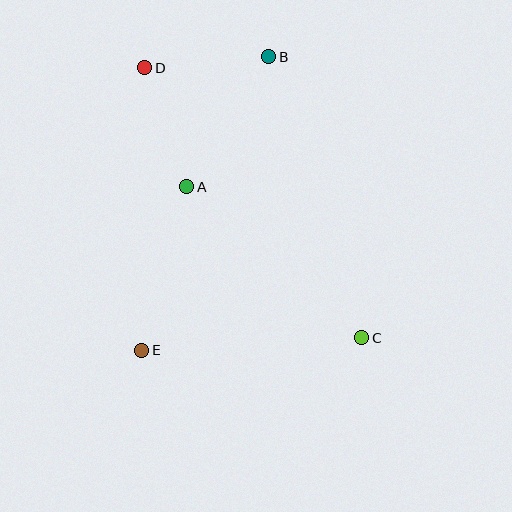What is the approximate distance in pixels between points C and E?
The distance between C and E is approximately 221 pixels.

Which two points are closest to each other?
Points B and D are closest to each other.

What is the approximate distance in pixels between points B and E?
The distance between B and E is approximately 320 pixels.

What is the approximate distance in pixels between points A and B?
The distance between A and B is approximately 154 pixels.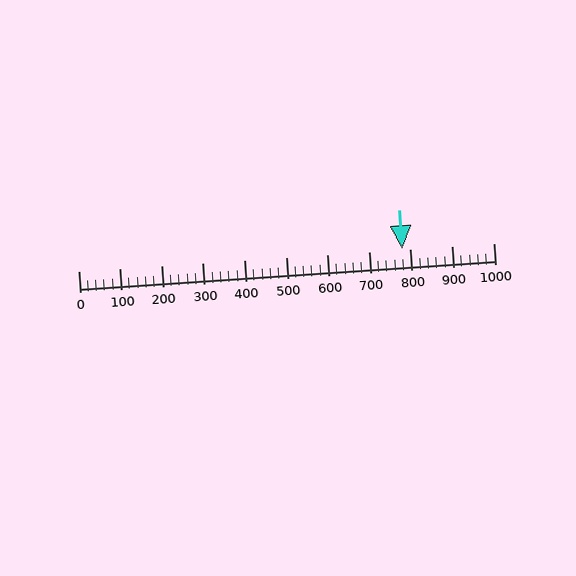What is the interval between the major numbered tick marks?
The major tick marks are spaced 100 units apart.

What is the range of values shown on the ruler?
The ruler shows values from 0 to 1000.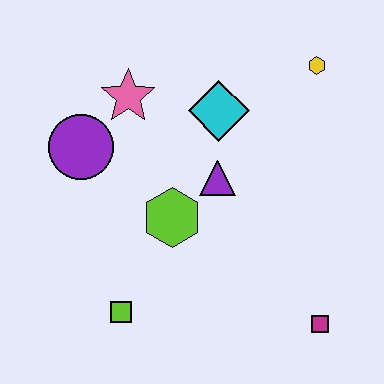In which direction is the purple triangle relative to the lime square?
The purple triangle is above the lime square.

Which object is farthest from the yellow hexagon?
The lime square is farthest from the yellow hexagon.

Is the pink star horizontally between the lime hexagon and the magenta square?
No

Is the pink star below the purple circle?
No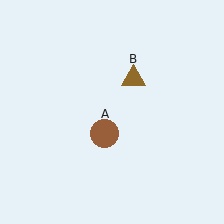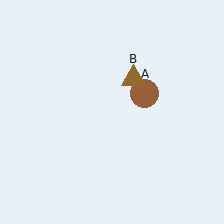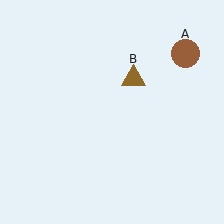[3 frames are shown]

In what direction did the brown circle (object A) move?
The brown circle (object A) moved up and to the right.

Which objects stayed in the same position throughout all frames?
Brown triangle (object B) remained stationary.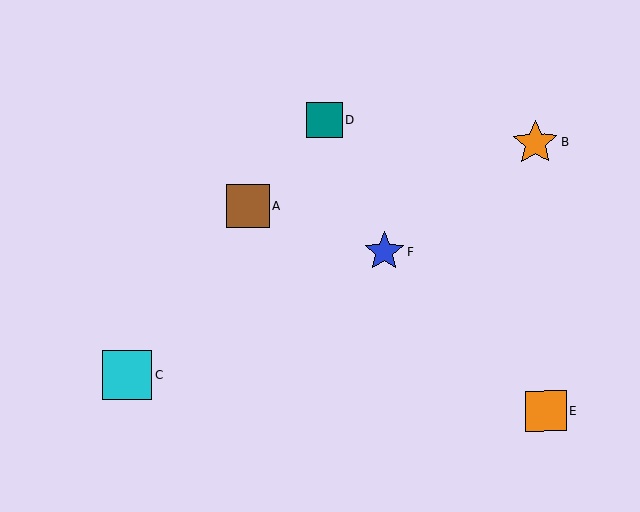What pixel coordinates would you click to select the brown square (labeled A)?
Click at (248, 206) to select the brown square A.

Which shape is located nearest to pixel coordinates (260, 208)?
The brown square (labeled A) at (248, 206) is nearest to that location.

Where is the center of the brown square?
The center of the brown square is at (248, 206).